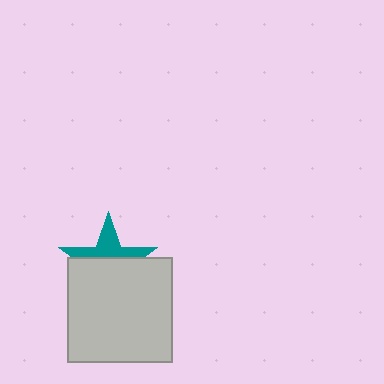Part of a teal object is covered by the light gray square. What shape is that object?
It is a star.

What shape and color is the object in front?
The object in front is a light gray square.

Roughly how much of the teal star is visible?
A small part of it is visible (roughly 41%).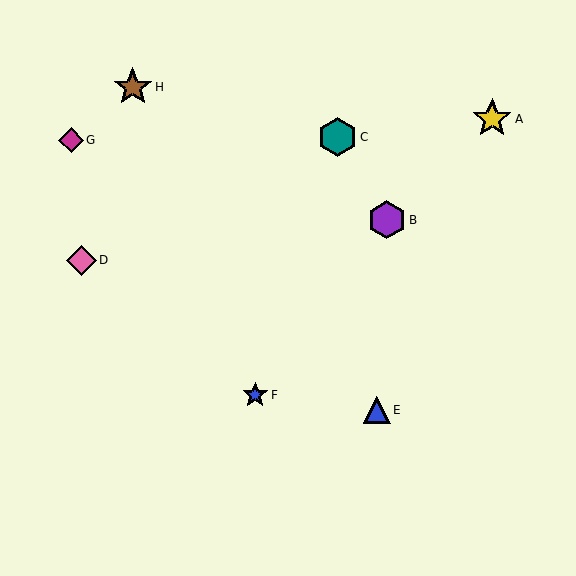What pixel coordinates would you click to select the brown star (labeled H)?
Click at (133, 87) to select the brown star H.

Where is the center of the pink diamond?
The center of the pink diamond is at (81, 260).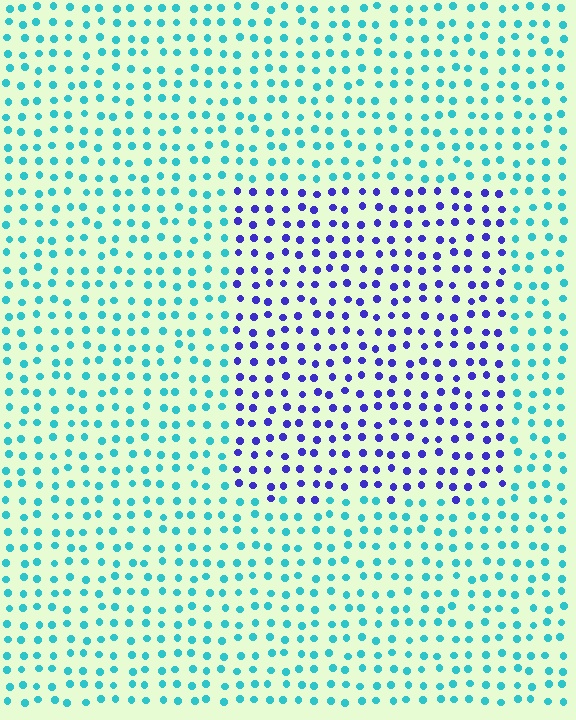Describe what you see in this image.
The image is filled with small cyan elements in a uniform arrangement. A rectangle-shaped region is visible where the elements are tinted to a slightly different hue, forming a subtle color boundary.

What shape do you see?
I see a rectangle.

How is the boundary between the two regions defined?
The boundary is defined purely by a slight shift in hue (about 64 degrees). Spacing, size, and orientation are identical on both sides.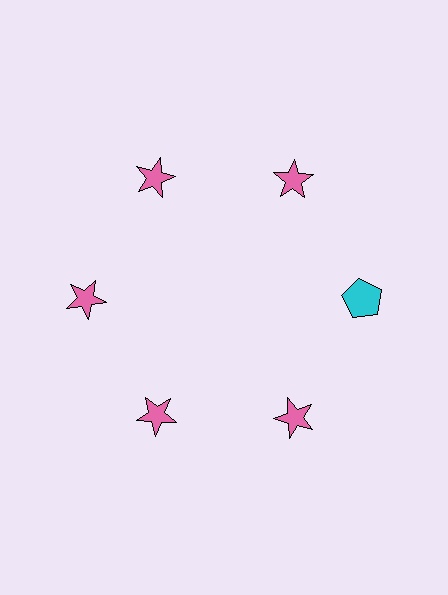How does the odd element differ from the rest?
It differs in both color (cyan instead of pink) and shape (pentagon instead of star).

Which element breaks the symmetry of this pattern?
The cyan pentagon at roughly the 3 o'clock position breaks the symmetry. All other shapes are pink stars.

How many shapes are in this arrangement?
There are 6 shapes arranged in a ring pattern.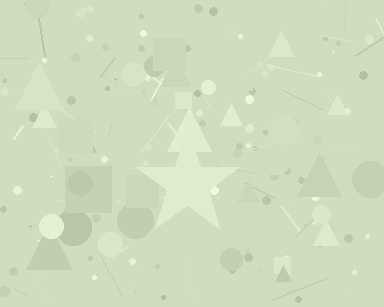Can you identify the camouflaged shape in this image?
The camouflaged shape is a star.